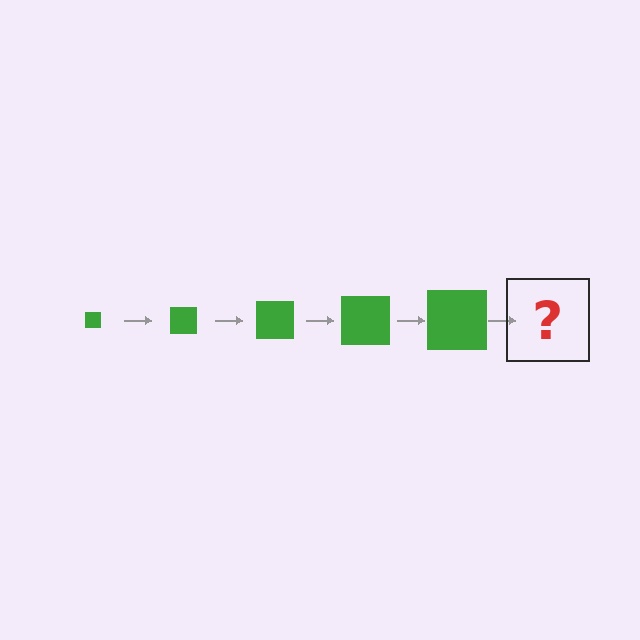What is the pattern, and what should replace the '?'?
The pattern is that the square gets progressively larger each step. The '?' should be a green square, larger than the previous one.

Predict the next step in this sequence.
The next step is a green square, larger than the previous one.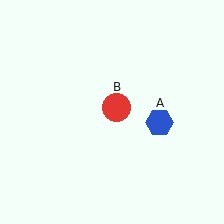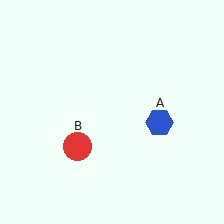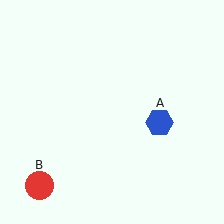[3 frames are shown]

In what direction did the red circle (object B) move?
The red circle (object B) moved down and to the left.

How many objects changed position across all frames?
1 object changed position: red circle (object B).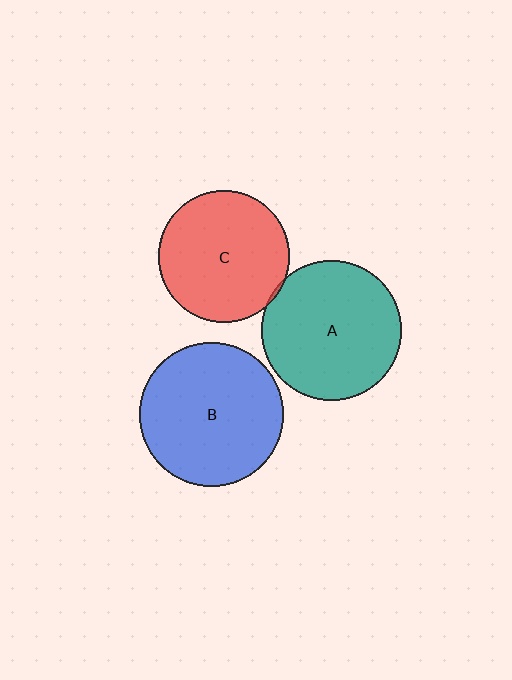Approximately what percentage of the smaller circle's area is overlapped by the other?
Approximately 5%.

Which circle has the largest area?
Circle B (blue).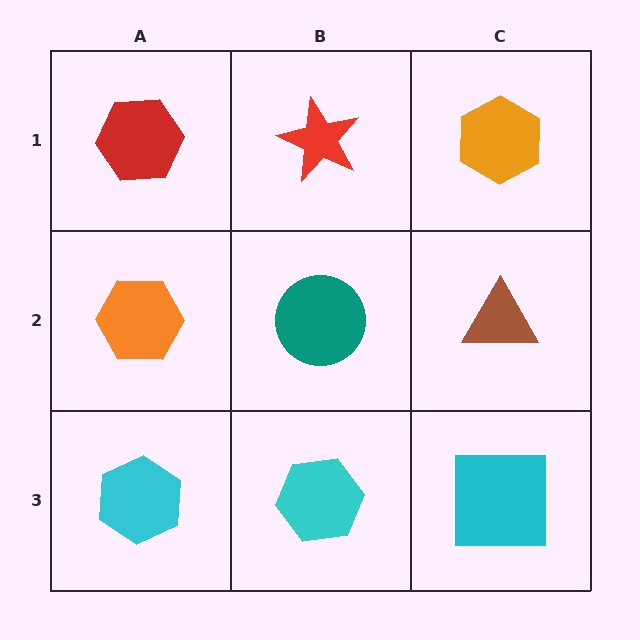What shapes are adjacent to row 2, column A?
A red hexagon (row 1, column A), a cyan hexagon (row 3, column A), a teal circle (row 2, column B).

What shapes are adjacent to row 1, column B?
A teal circle (row 2, column B), a red hexagon (row 1, column A), an orange hexagon (row 1, column C).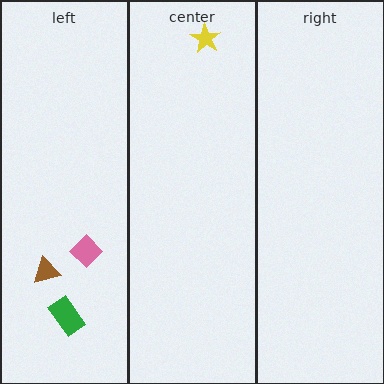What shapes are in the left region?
The pink diamond, the brown triangle, the green rectangle.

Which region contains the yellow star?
The center region.